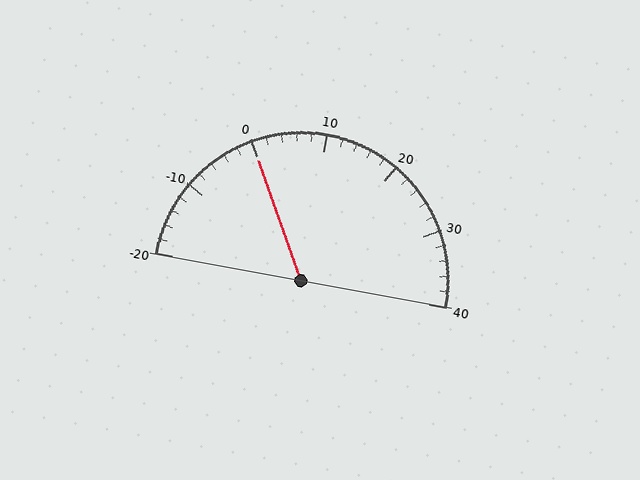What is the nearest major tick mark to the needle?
The nearest major tick mark is 0.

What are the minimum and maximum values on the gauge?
The gauge ranges from -20 to 40.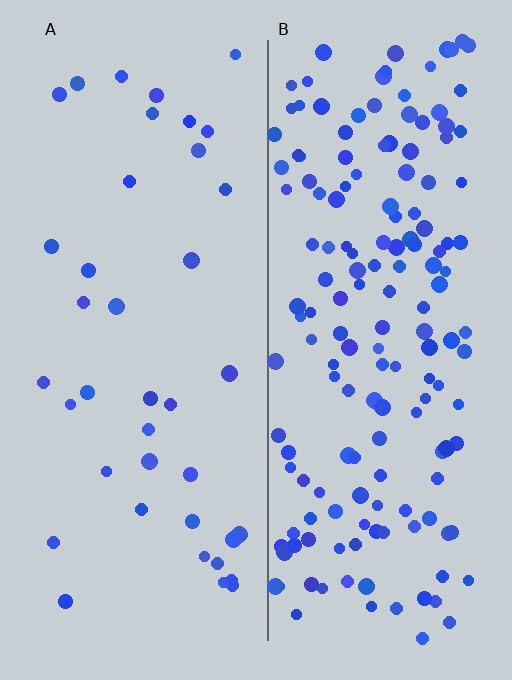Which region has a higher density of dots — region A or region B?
B (the right).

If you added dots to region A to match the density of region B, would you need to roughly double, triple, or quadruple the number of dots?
Approximately quadruple.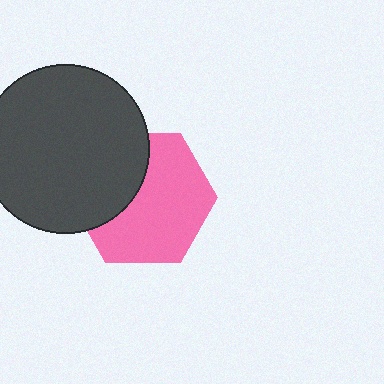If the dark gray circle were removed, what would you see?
You would see the complete pink hexagon.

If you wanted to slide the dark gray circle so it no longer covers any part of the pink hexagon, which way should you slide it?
Slide it left — that is the most direct way to separate the two shapes.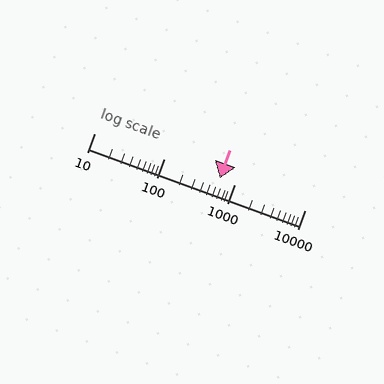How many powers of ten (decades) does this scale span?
The scale spans 3 decades, from 10 to 10000.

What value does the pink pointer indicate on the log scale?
The pointer indicates approximately 610.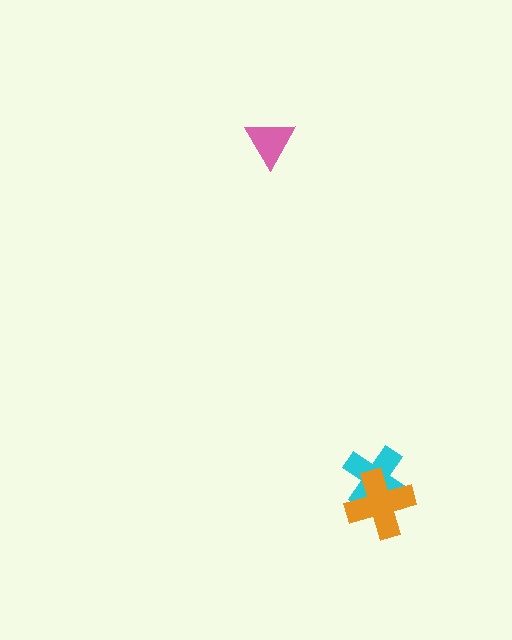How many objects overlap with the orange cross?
1 object overlaps with the orange cross.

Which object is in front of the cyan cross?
The orange cross is in front of the cyan cross.